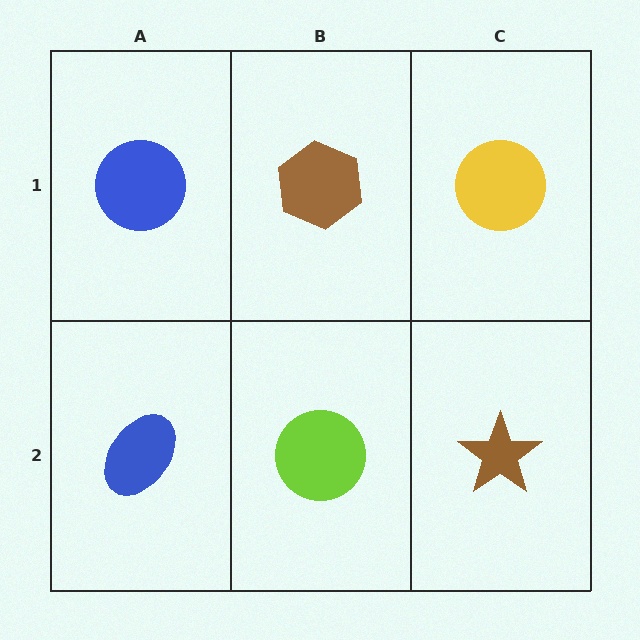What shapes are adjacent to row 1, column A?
A blue ellipse (row 2, column A), a brown hexagon (row 1, column B).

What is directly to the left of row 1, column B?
A blue circle.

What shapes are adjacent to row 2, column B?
A brown hexagon (row 1, column B), a blue ellipse (row 2, column A), a brown star (row 2, column C).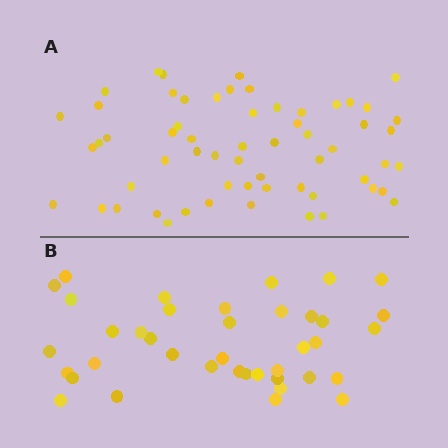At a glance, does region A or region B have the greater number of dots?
Region A (the top region) has more dots.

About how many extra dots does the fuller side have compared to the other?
Region A has approximately 20 more dots than region B.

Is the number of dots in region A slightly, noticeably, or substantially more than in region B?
Region A has substantially more. The ratio is roughly 1.5 to 1.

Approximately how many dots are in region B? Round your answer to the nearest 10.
About 40 dots. (The exact count is 39, which rounds to 40.)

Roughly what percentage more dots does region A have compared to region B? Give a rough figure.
About 55% more.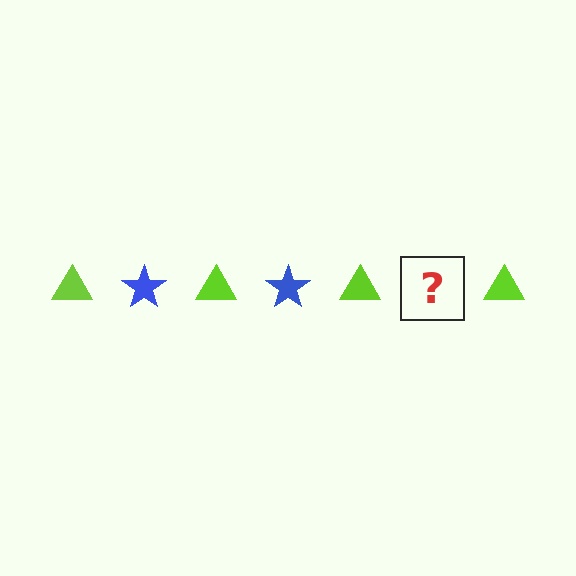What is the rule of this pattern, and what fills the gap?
The rule is that the pattern alternates between lime triangle and blue star. The gap should be filled with a blue star.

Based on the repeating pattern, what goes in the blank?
The blank should be a blue star.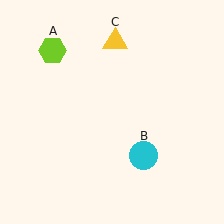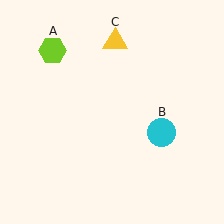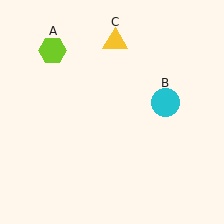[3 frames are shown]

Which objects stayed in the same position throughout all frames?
Lime hexagon (object A) and yellow triangle (object C) remained stationary.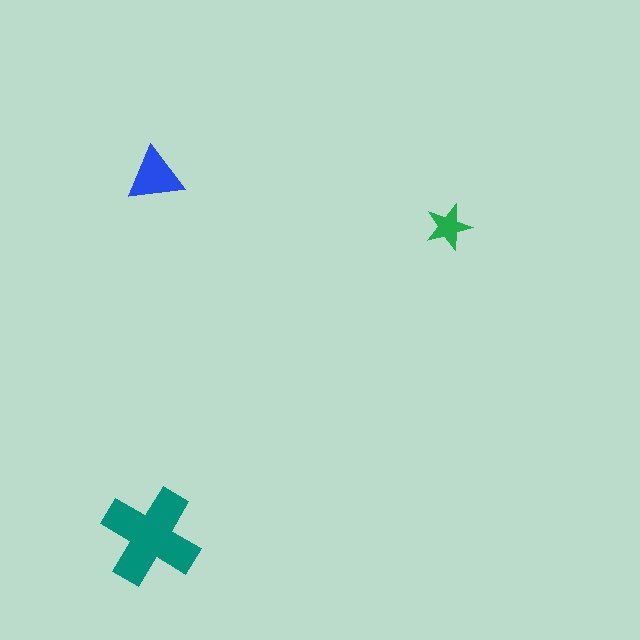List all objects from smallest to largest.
The green star, the blue triangle, the teal cross.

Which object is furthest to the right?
The green star is rightmost.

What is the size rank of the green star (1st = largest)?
3rd.